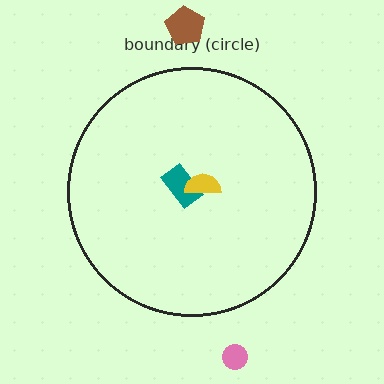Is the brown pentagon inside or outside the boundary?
Outside.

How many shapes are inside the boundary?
2 inside, 2 outside.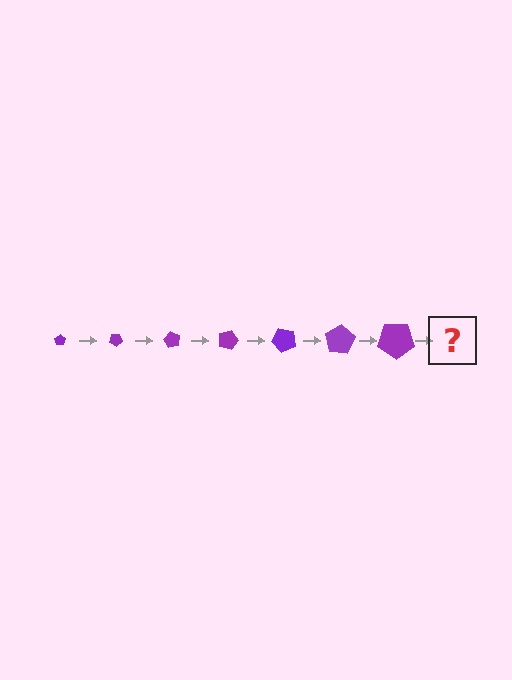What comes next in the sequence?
The next element should be a pentagon, larger than the previous one and rotated 210 degrees from the start.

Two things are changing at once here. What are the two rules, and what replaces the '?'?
The two rules are that the pentagon grows larger each step and it rotates 30 degrees each step. The '?' should be a pentagon, larger than the previous one and rotated 210 degrees from the start.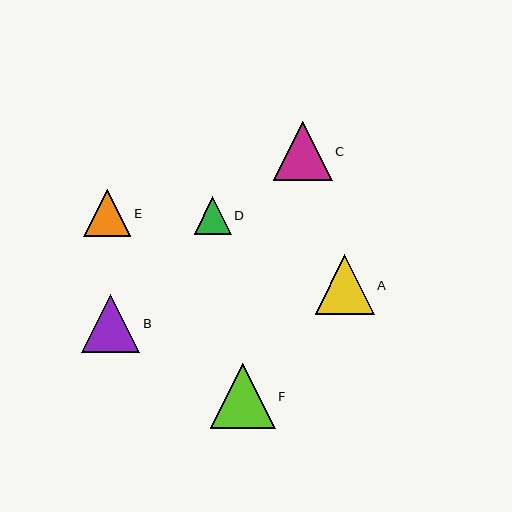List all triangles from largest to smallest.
From largest to smallest: F, A, C, B, E, D.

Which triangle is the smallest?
Triangle D is the smallest with a size of approximately 37 pixels.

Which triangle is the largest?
Triangle F is the largest with a size of approximately 65 pixels.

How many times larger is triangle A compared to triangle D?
Triangle A is approximately 1.6 times the size of triangle D.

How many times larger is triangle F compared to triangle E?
Triangle F is approximately 1.4 times the size of triangle E.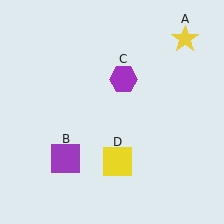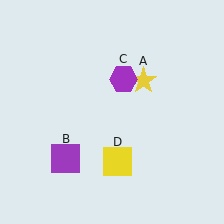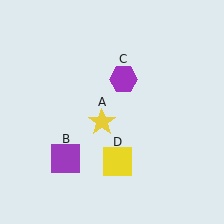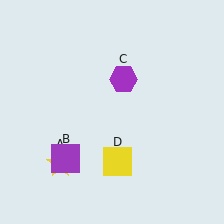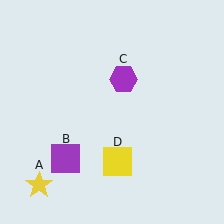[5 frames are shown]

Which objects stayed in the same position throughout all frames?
Purple square (object B) and purple hexagon (object C) and yellow square (object D) remained stationary.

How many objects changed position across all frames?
1 object changed position: yellow star (object A).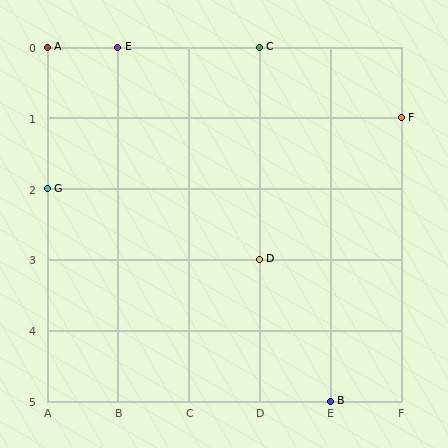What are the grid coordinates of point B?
Point B is at grid coordinates (E, 5).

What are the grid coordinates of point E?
Point E is at grid coordinates (B, 0).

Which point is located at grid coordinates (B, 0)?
Point E is at (B, 0).